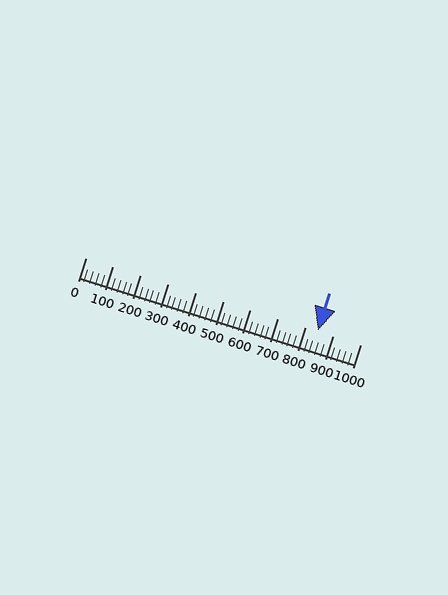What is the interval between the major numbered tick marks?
The major tick marks are spaced 100 units apart.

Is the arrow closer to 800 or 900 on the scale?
The arrow is closer to 800.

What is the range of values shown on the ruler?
The ruler shows values from 0 to 1000.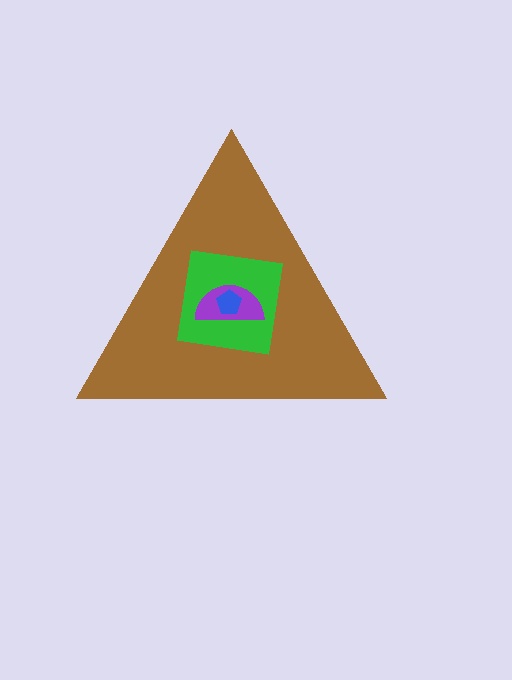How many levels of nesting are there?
4.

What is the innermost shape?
The blue pentagon.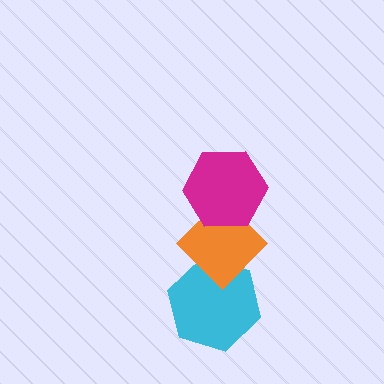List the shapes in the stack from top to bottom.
From top to bottom: the magenta hexagon, the orange diamond, the cyan hexagon.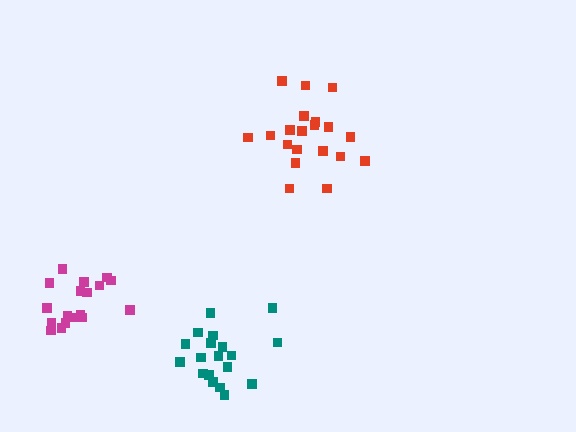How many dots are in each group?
Group 1: 18 dots, Group 2: 20 dots, Group 3: 19 dots (57 total).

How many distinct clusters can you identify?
There are 3 distinct clusters.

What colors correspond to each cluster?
The clusters are colored: magenta, red, teal.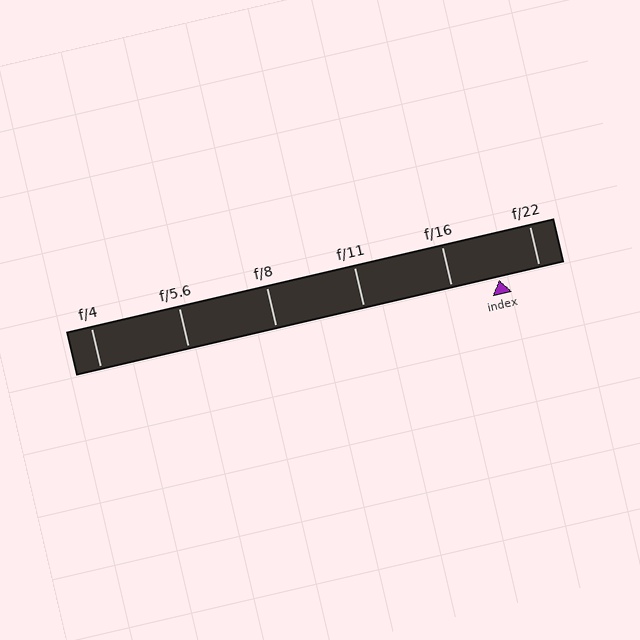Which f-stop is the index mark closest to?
The index mark is closest to f/22.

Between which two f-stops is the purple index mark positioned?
The index mark is between f/16 and f/22.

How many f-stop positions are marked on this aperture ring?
There are 6 f-stop positions marked.